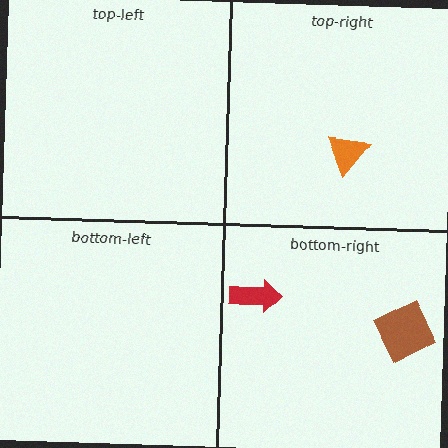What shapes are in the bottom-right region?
The red arrow, the brown diamond.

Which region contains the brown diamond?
The bottom-right region.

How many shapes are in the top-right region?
1.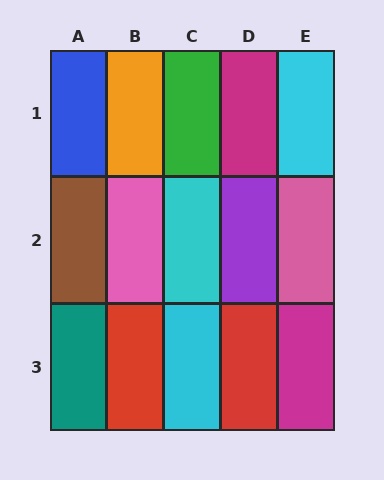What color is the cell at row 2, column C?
Cyan.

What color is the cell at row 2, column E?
Pink.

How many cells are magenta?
2 cells are magenta.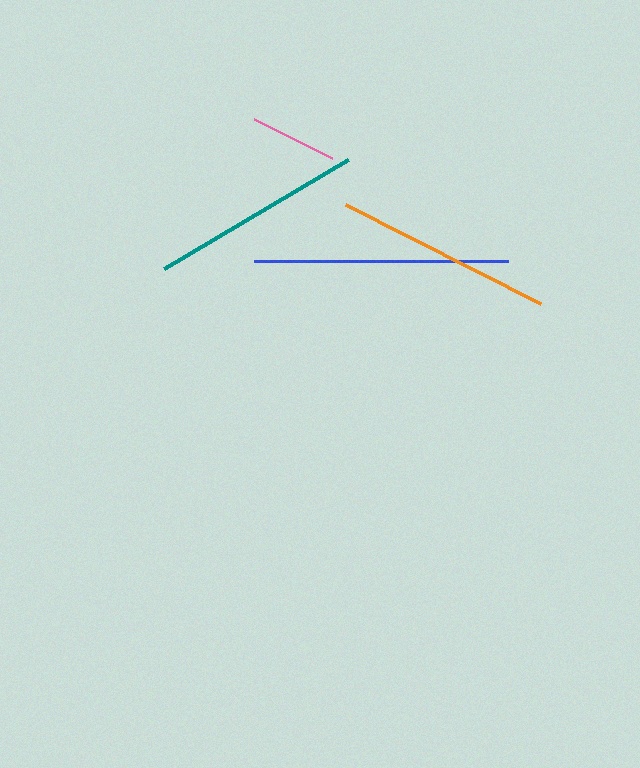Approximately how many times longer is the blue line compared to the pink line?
The blue line is approximately 2.9 times the length of the pink line.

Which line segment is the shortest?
The pink line is the shortest at approximately 87 pixels.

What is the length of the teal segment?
The teal segment is approximately 214 pixels long.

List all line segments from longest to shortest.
From longest to shortest: blue, orange, teal, pink.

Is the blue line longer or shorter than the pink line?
The blue line is longer than the pink line.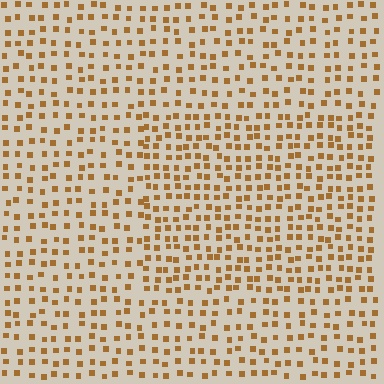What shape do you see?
I see a rectangle.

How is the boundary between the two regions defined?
The boundary is defined by a change in element density (approximately 1.5x ratio). All elements are the same color, size, and shape.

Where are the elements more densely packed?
The elements are more densely packed inside the rectangle boundary.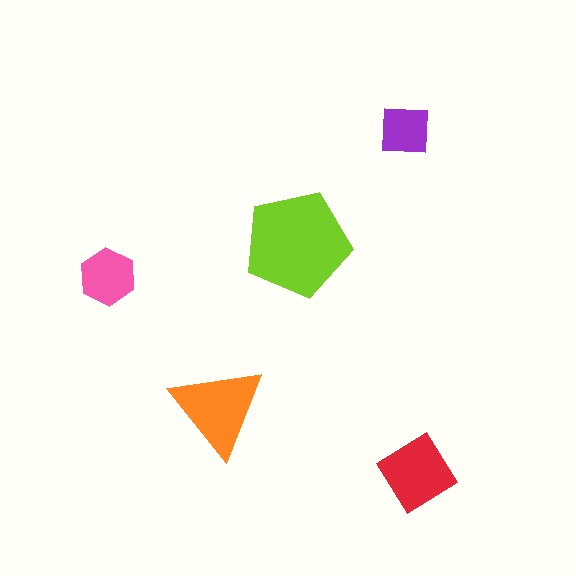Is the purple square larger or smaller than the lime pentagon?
Smaller.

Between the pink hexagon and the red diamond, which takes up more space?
The red diamond.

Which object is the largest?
The lime pentagon.